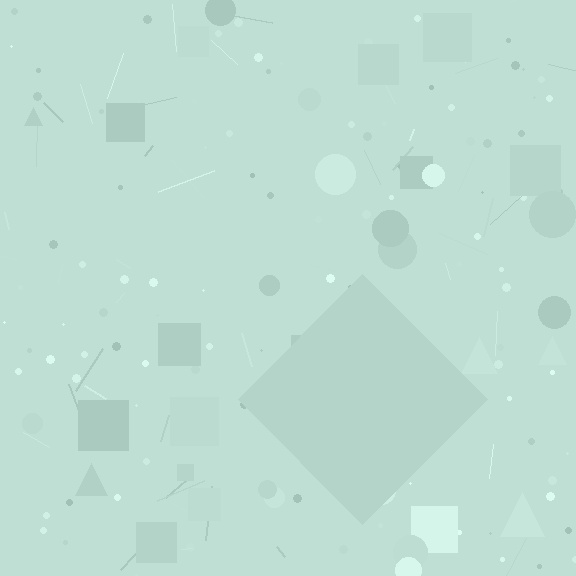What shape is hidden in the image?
A diamond is hidden in the image.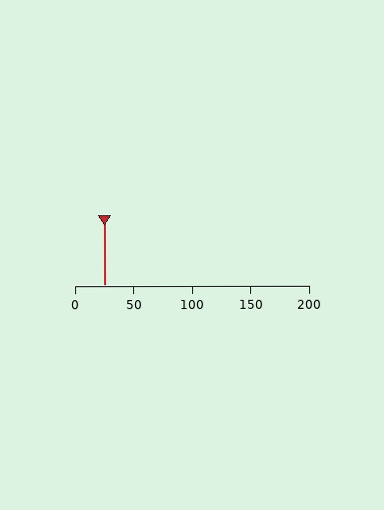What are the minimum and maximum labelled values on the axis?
The axis runs from 0 to 200.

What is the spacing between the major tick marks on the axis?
The major ticks are spaced 50 apart.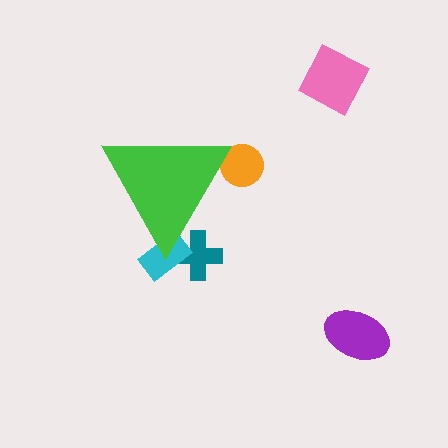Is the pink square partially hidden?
No, the pink square is fully visible.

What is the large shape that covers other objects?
A green triangle.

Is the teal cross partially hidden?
Yes, the teal cross is partially hidden behind the green triangle.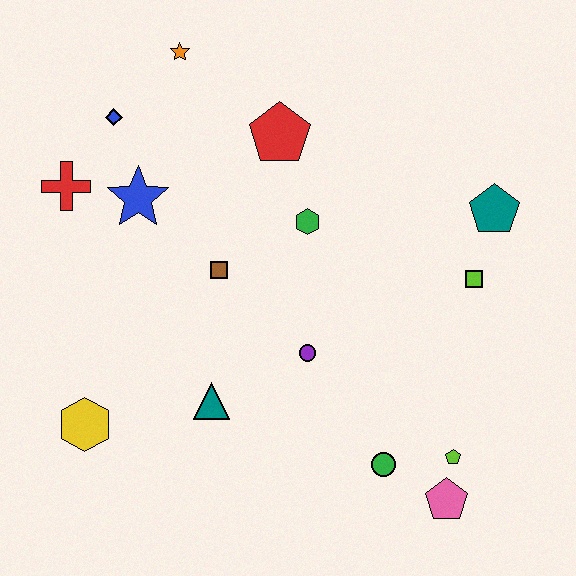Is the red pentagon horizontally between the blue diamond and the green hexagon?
Yes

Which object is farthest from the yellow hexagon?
The teal pentagon is farthest from the yellow hexagon.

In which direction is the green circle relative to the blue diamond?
The green circle is below the blue diamond.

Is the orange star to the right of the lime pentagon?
No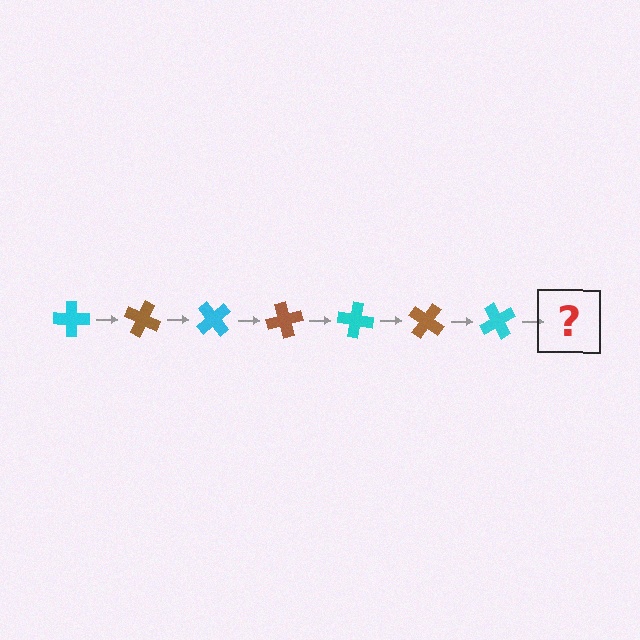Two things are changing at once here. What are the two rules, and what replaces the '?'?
The two rules are that it rotates 25 degrees each step and the color cycles through cyan and brown. The '?' should be a brown cross, rotated 175 degrees from the start.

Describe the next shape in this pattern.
It should be a brown cross, rotated 175 degrees from the start.